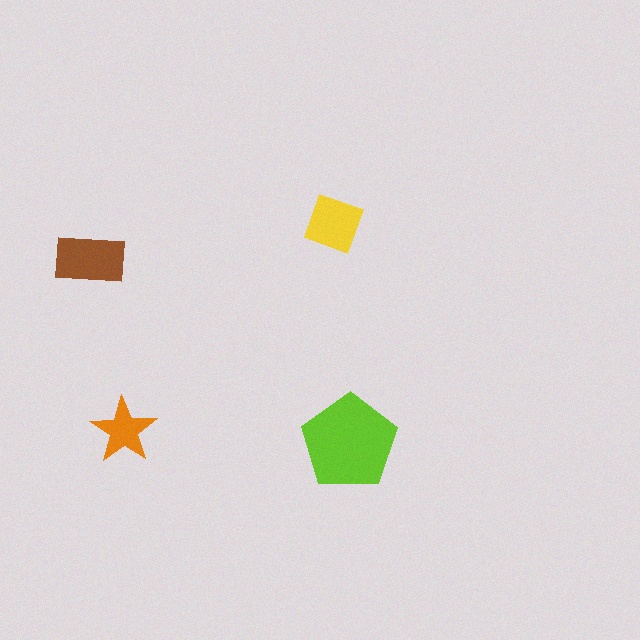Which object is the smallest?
The orange star.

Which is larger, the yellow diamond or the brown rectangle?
The brown rectangle.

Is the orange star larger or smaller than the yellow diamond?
Smaller.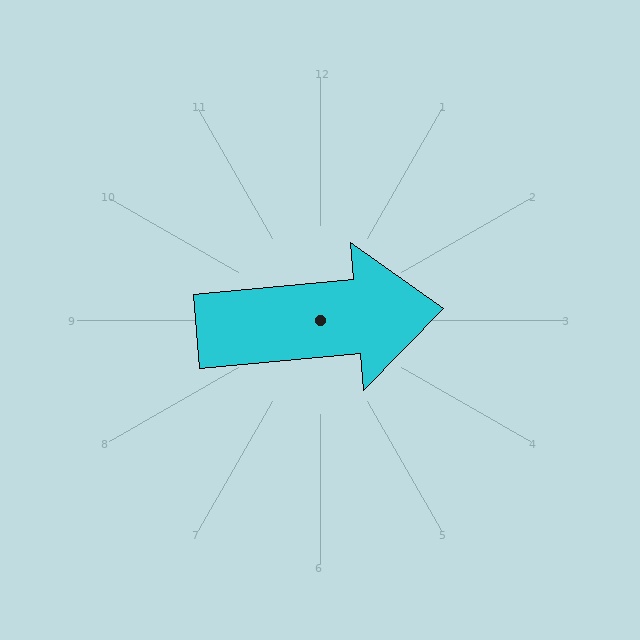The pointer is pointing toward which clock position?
Roughly 3 o'clock.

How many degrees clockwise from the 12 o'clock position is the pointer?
Approximately 85 degrees.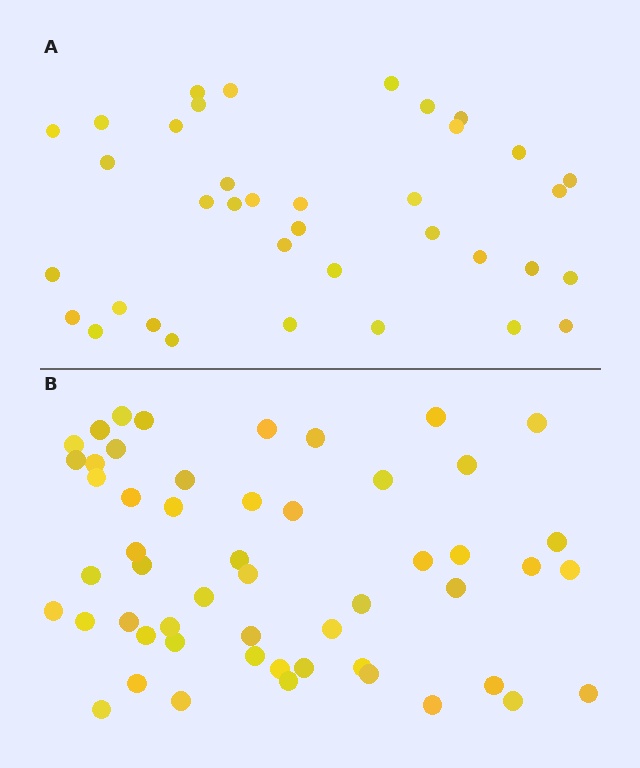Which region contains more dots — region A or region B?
Region B (the bottom region) has more dots.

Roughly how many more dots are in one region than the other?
Region B has approximately 15 more dots than region A.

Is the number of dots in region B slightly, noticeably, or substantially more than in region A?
Region B has noticeably more, but not dramatically so. The ratio is roughly 1.4 to 1.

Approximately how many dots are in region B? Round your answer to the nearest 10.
About 50 dots. (The exact count is 53, which rounds to 50.)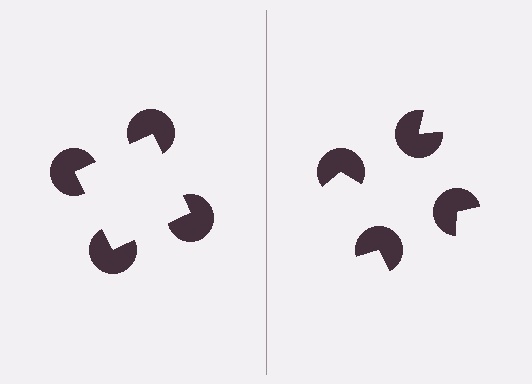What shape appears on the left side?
An illusory square.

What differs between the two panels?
The pac-man discs are positioned identically on both sides; only the wedge orientations differ. On the left they align to a square; on the right they are misaligned.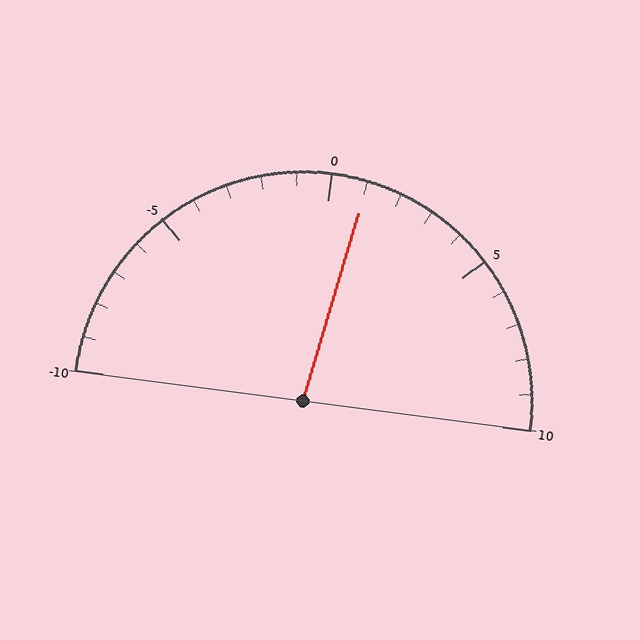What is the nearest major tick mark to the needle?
The nearest major tick mark is 0.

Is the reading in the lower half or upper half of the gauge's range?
The reading is in the upper half of the range (-10 to 10).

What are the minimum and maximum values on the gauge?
The gauge ranges from -10 to 10.